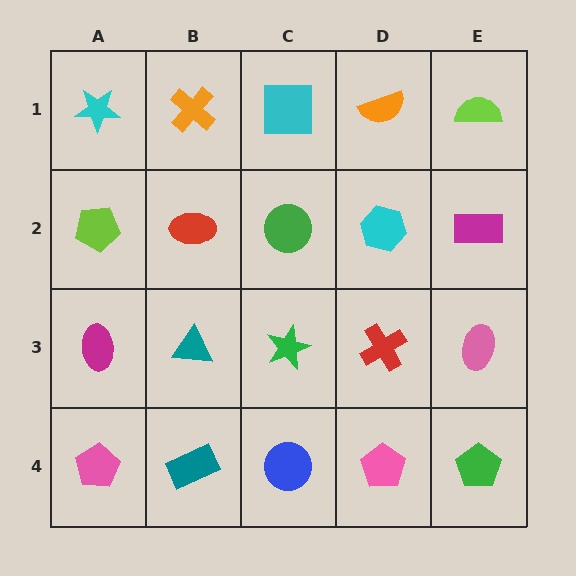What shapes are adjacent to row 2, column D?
An orange semicircle (row 1, column D), a red cross (row 3, column D), a green circle (row 2, column C), a magenta rectangle (row 2, column E).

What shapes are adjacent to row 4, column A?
A magenta ellipse (row 3, column A), a teal rectangle (row 4, column B).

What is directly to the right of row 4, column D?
A green pentagon.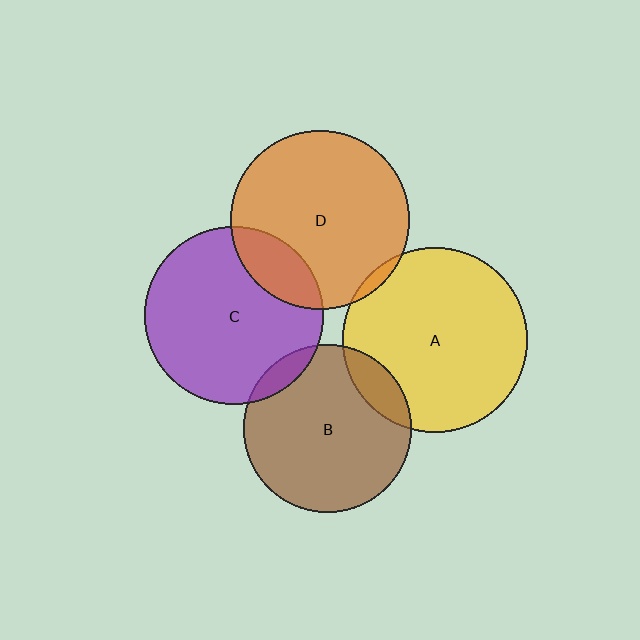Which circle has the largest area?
Circle A (yellow).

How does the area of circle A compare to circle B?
Approximately 1.2 times.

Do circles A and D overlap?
Yes.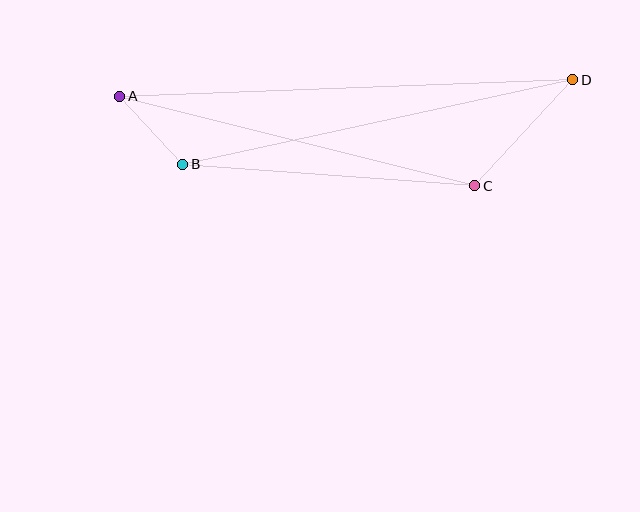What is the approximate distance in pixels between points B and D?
The distance between B and D is approximately 399 pixels.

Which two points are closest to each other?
Points A and B are closest to each other.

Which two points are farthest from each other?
Points A and D are farthest from each other.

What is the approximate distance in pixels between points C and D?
The distance between C and D is approximately 145 pixels.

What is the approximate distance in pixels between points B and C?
The distance between B and C is approximately 292 pixels.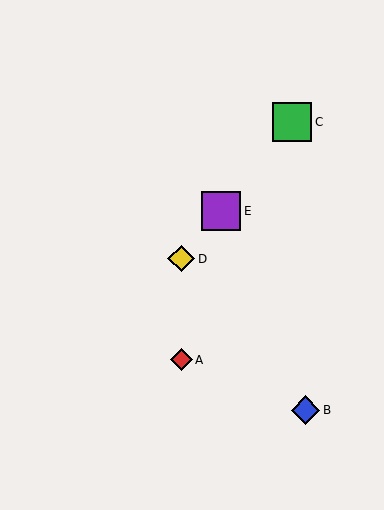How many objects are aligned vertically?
2 objects (A, D) are aligned vertically.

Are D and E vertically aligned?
No, D is at x≈181 and E is at x≈221.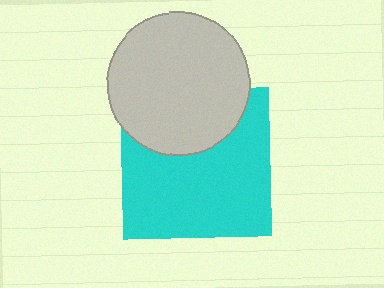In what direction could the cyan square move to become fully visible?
The cyan square could move down. That would shift it out from behind the light gray circle entirely.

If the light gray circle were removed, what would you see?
You would see the complete cyan square.